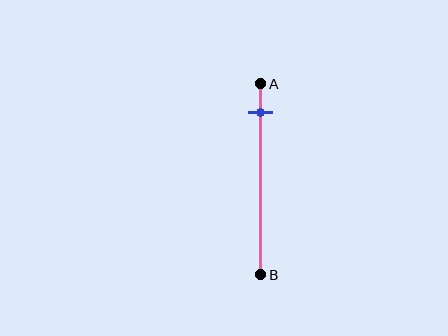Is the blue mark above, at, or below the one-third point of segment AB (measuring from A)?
The blue mark is above the one-third point of segment AB.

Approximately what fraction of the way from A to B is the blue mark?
The blue mark is approximately 15% of the way from A to B.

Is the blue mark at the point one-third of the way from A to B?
No, the mark is at about 15% from A, not at the 33% one-third point.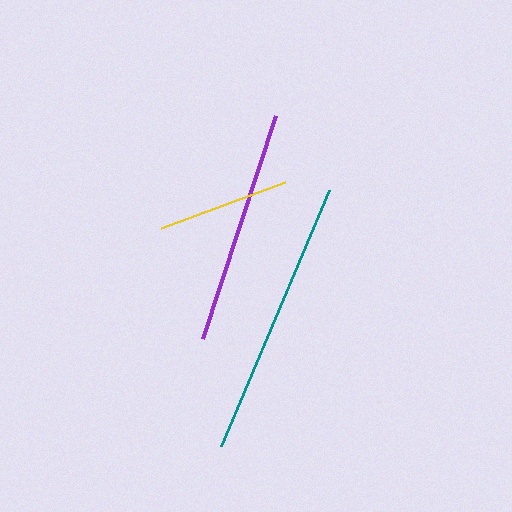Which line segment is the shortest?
The yellow line is the shortest at approximately 132 pixels.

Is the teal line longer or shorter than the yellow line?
The teal line is longer than the yellow line.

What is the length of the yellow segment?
The yellow segment is approximately 132 pixels long.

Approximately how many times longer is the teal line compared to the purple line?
The teal line is approximately 1.2 times the length of the purple line.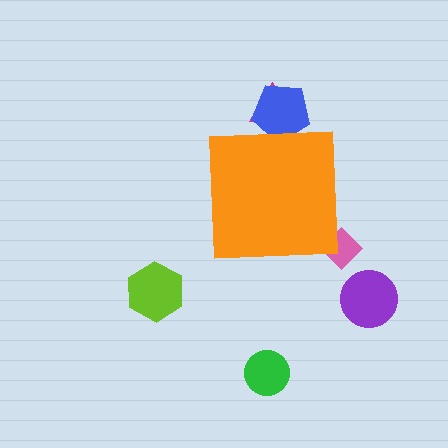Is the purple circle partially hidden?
No, the purple circle is fully visible.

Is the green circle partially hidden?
No, the green circle is fully visible.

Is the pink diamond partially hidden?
Yes, the pink diamond is partially hidden behind the orange square.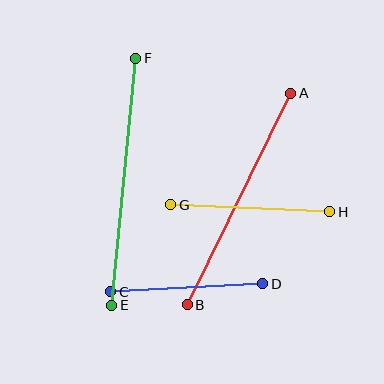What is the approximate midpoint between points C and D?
The midpoint is at approximately (187, 288) pixels.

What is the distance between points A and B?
The distance is approximately 236 pixels.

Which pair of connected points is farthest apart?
Points E and F are farthest apart.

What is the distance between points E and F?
The distance is approximately 248 pixels.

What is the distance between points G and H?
The distance is approximately 159 pixels.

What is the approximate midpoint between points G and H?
The midpoint is at approximately (250, 208) pixels.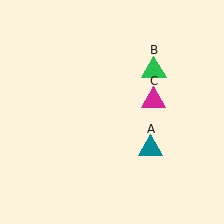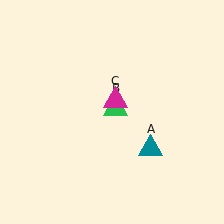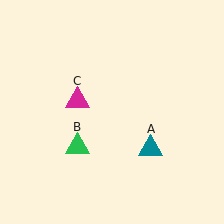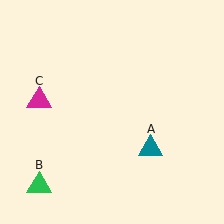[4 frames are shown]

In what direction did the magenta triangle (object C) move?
The magenta triangle (object C) moved left.